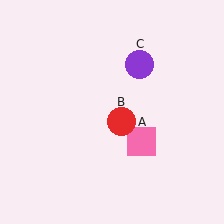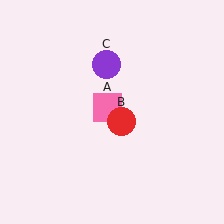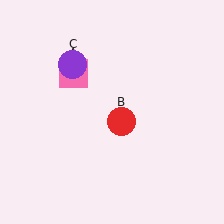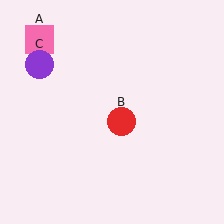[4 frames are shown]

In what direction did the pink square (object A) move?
The pink square (object A) moved up and to the left.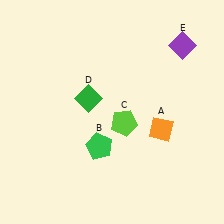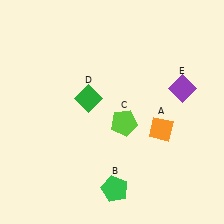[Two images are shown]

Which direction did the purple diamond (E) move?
The purple diamond (E) moved down.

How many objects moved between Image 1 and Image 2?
2 objects moved between the two images.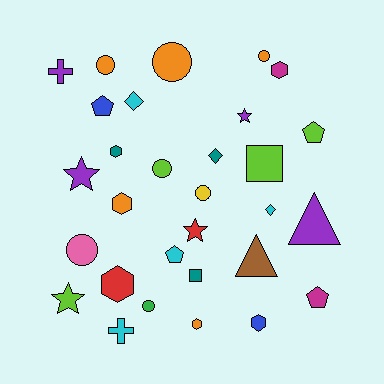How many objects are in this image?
There are 30 objects.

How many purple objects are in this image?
There are 4 purple objects.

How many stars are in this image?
There are 4 stars.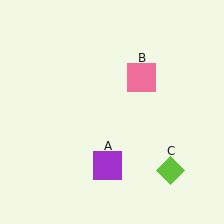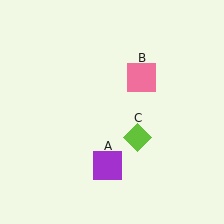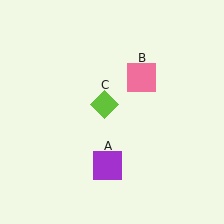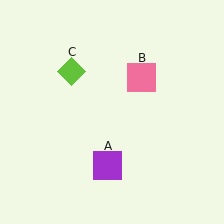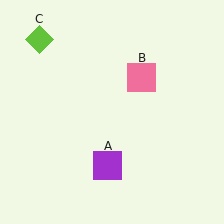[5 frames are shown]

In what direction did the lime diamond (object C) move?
The lime diamond (object C) moved up and to the left.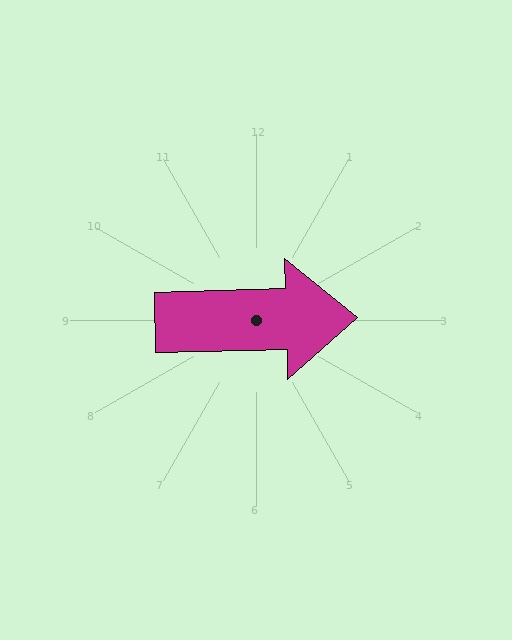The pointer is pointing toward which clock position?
Roughly 3 o'clock.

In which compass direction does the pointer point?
East.